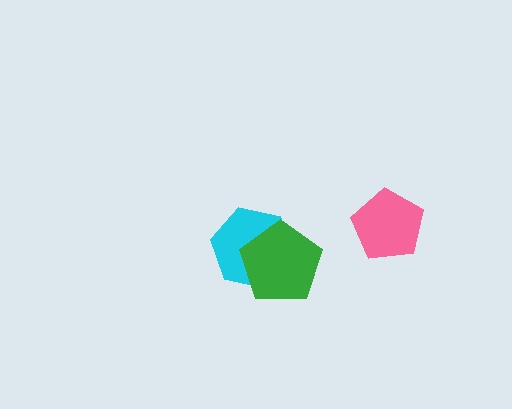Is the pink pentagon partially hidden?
No, no other shape covers it.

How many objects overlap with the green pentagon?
1 object overlaps with the green pentagon.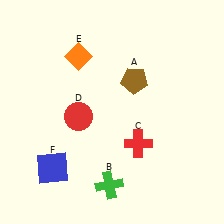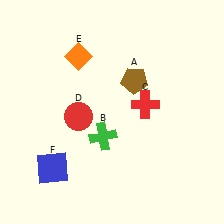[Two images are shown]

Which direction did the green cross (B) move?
The green cross (B) moved up.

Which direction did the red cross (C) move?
The red cross (C) moved up.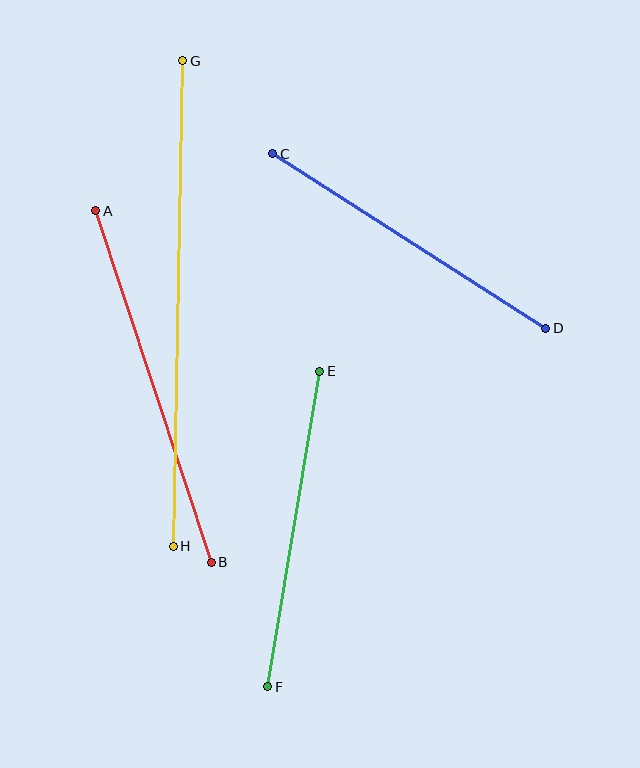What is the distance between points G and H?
The distance is approximately 486 pixels.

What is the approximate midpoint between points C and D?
The midpoint is at approximately (409, 241) pixels.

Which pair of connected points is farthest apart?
Points G and H are farthest apart.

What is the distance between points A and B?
The distance is approximately 370 pixels.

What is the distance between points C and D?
The distance is approximately 324 pixels.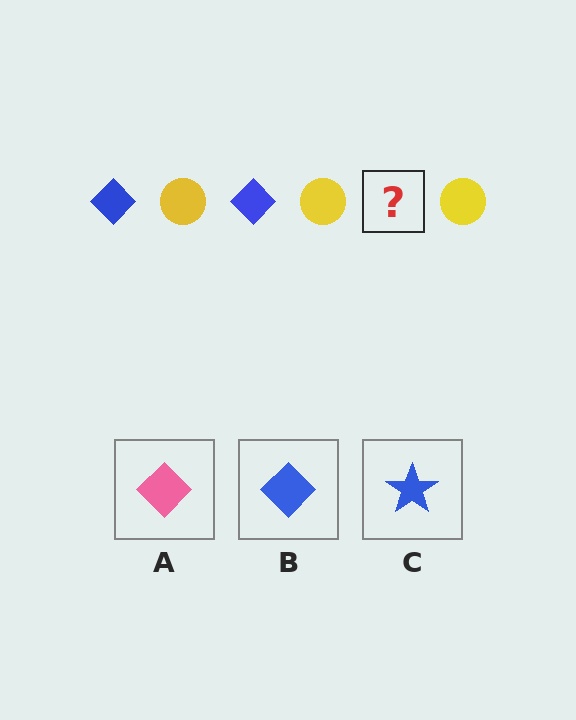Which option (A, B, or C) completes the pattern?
B.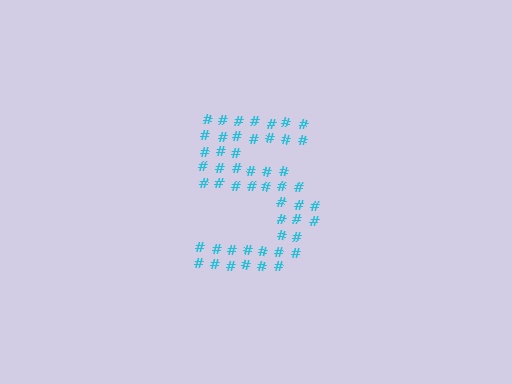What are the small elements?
The small elements are hash symbols.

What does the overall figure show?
The overall figure shows the digit 5.